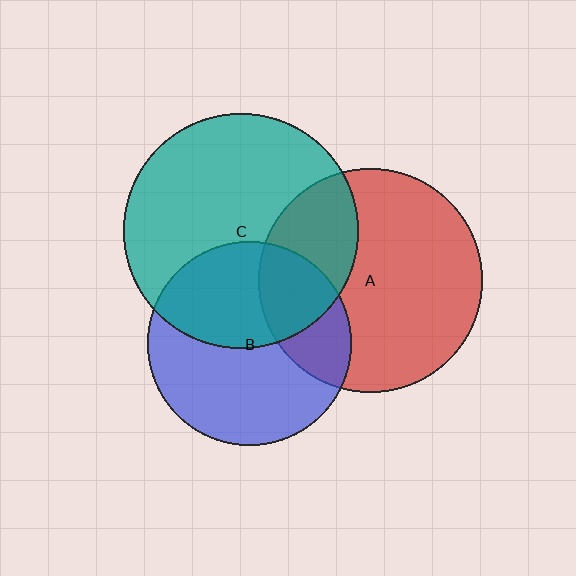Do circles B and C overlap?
Yes.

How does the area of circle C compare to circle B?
Approximately 1.3 times.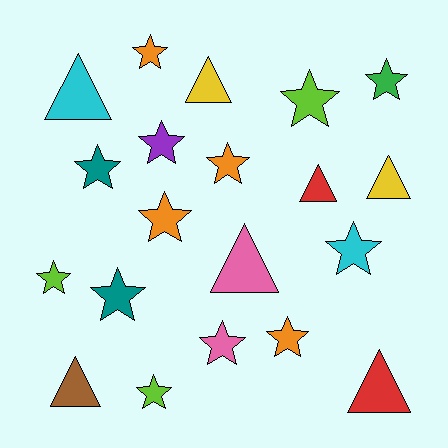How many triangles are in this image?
There are 7 triangles.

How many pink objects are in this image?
There are 2 pink objects.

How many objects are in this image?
There are 20 objects.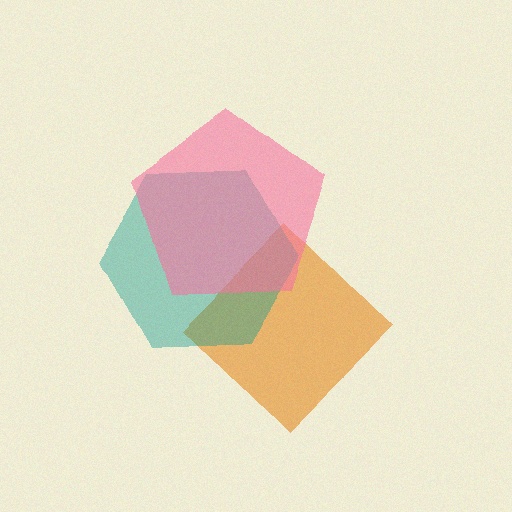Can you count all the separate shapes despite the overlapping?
Yes, there are 3 separate shapes.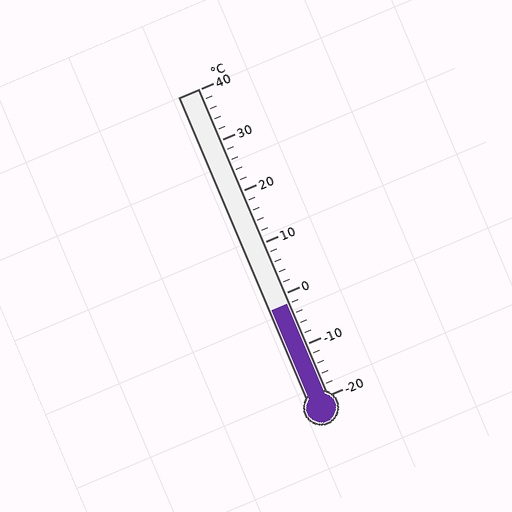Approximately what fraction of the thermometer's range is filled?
The thermometer is filled to approximately 30% of its range.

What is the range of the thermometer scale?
The thermometer scale ranges from -20°C to 40°C.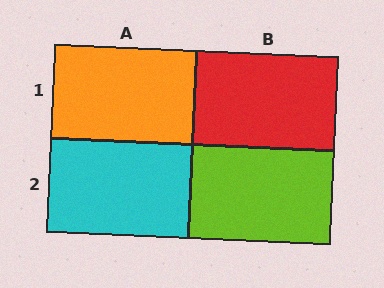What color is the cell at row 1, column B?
Red.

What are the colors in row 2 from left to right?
Cyan, lime.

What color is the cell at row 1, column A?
Orange.